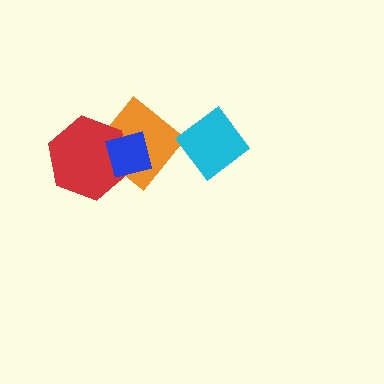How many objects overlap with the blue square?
2 objects overlap with the blue square.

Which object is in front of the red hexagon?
The blue square is in front of the red hexagon.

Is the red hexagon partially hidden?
Yes, it is partially covered by another shape.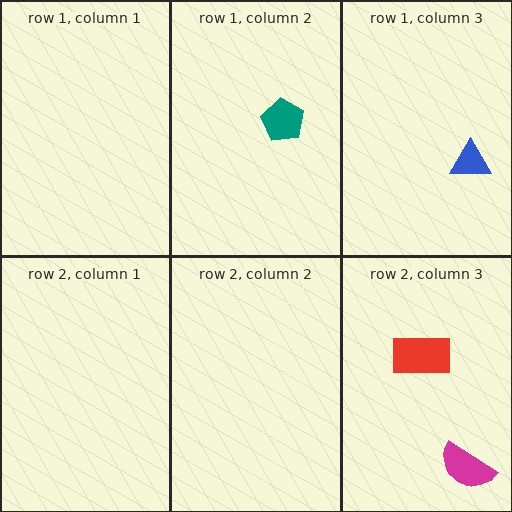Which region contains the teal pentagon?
The row 1, column 2 region.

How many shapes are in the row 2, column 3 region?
2.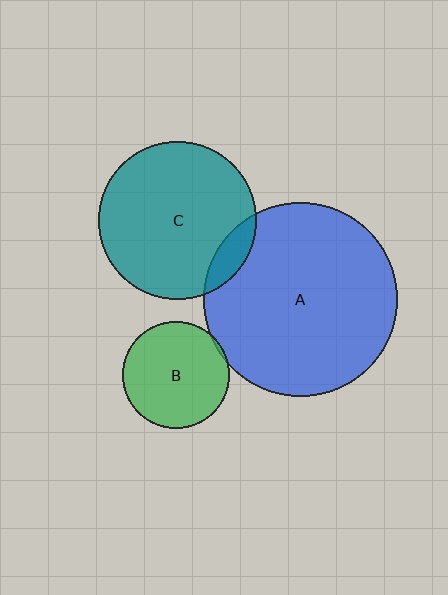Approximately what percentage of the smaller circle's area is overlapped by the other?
Approximately 10%.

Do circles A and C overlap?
Yes.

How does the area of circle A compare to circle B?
Approximately 3.3 times.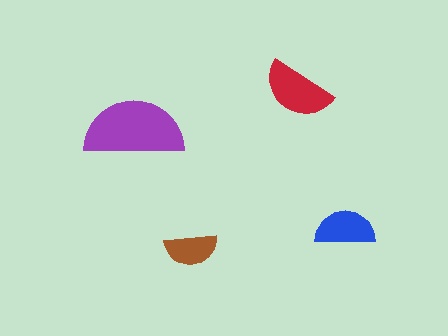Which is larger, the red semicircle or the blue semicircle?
The red one.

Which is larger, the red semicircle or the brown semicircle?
The red one.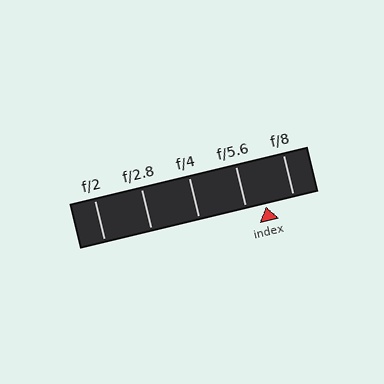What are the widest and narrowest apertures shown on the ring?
The widest aperture shown is f/2 and the narrowest is f/8.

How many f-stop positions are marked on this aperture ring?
There are 5 f-stop positions marked.